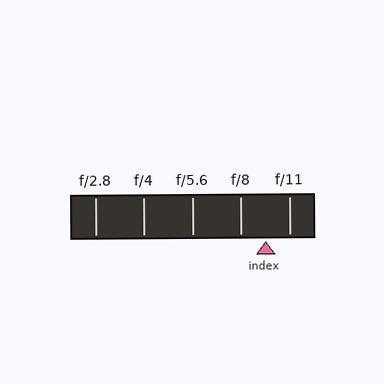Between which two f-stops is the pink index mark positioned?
The index mark is between f/8 and f/11.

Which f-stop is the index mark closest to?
The index mark is closest to f/11.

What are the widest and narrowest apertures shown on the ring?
The widest aperture shown is f/2.8 and the narrowest is f/11.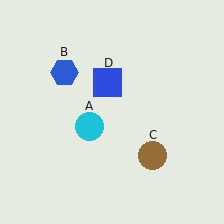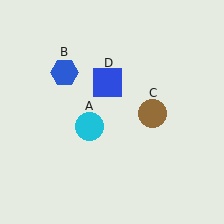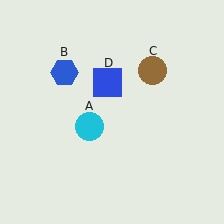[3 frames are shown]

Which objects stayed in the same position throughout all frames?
Cyan circle (object A) and blue hexagon (object B) and blue square (object D) remained stationary.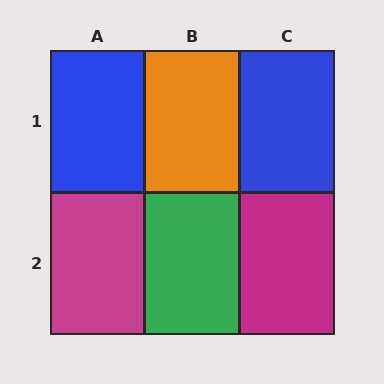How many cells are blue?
2 cells are blue.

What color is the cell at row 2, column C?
Magenta.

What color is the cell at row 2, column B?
Green.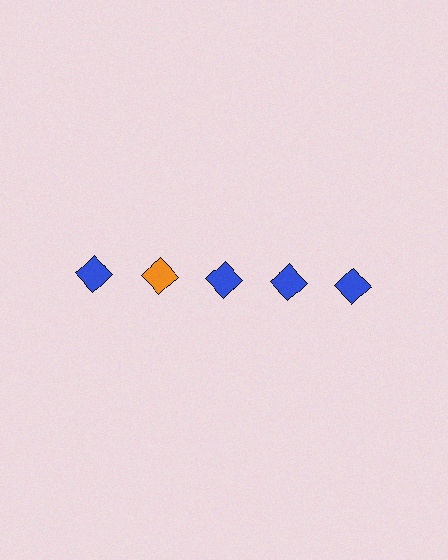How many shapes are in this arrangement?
There are 5 shapes arranged in a grid pattern.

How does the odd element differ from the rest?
It has a different color: orange instead of blue.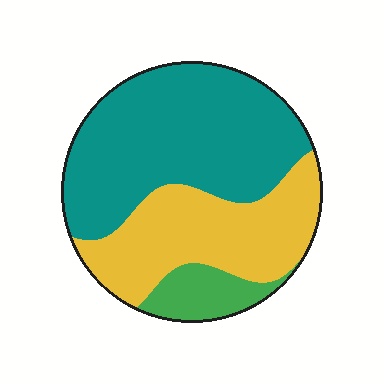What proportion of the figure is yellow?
Yellow takes up between a third and a half of the figure.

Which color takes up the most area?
Teal, at roughly 55%.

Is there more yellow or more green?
Yellow.